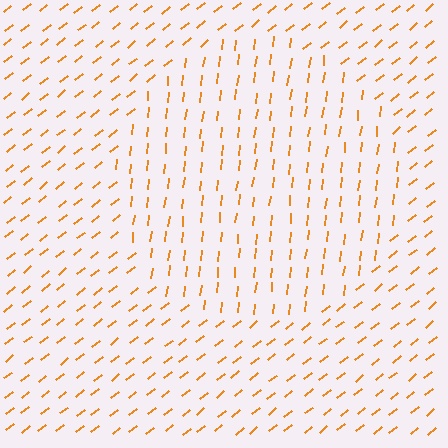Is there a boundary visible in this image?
Yes, there is a texture boundary formed by a change in line orientation.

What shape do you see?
I see a circle.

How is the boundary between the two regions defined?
The boundary is defined purely by a change in line orientation (approximately 45 degrees difference). All lines are the same color and thickness.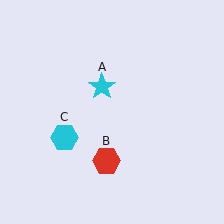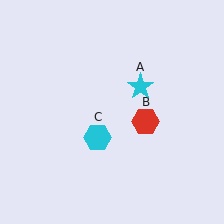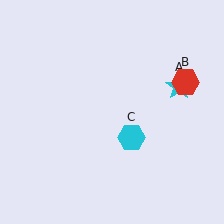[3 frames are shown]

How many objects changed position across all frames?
3 objects changed position: cyan star (object A), red hexagon (object B), cyan hexagon (object C).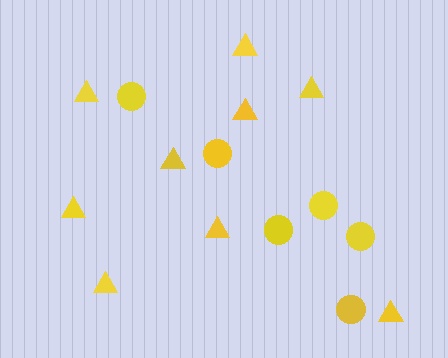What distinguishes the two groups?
There are 2 groups: one group of triangles (9) and one group of circles (6).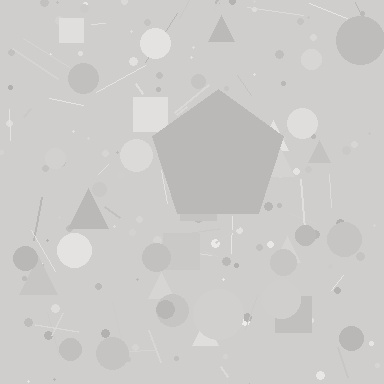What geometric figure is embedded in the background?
A pentagon is embedded in the background.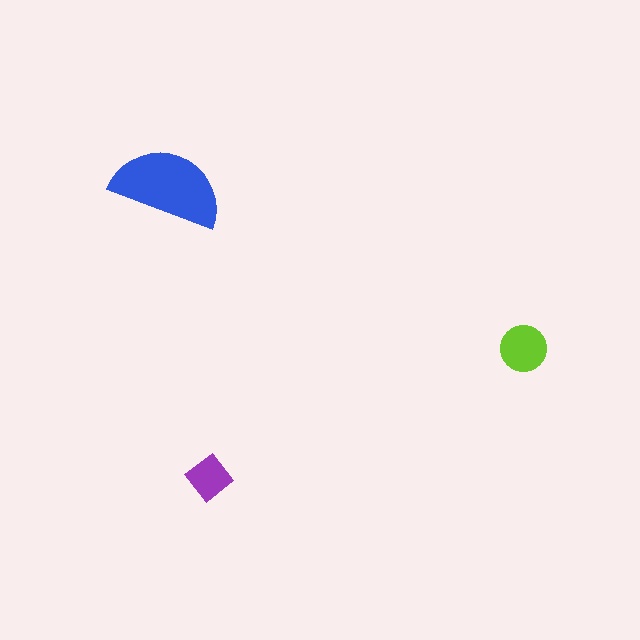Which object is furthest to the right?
The lime circle is rightmost.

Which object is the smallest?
The purple diamond.